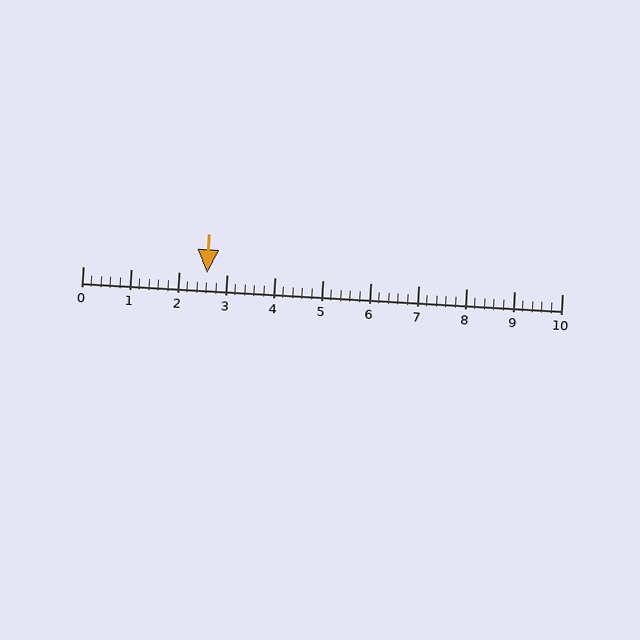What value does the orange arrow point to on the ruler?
The orange arrow points to approximately 2.6.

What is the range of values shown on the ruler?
The ruler shows values from 0 to 10.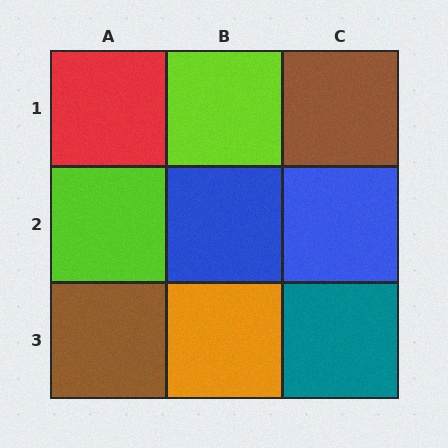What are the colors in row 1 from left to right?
Red, lime, brown.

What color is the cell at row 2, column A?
Lime.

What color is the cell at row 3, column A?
Brown.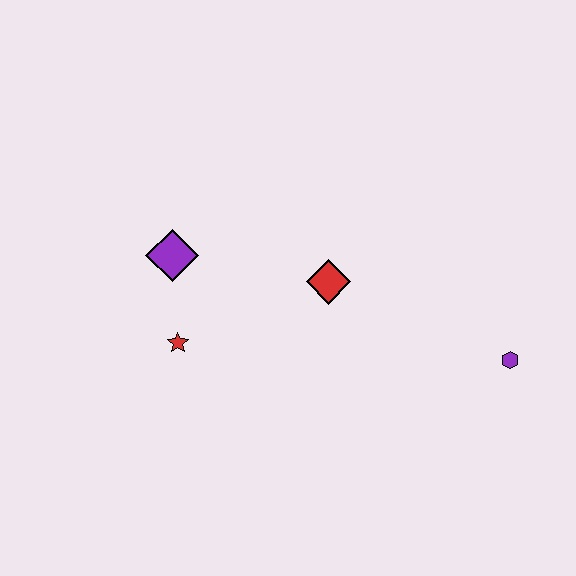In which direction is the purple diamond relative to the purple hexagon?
The purple diamond is to the left of the purple hexagon.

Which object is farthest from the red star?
The purple hexagon is farthest from the red star.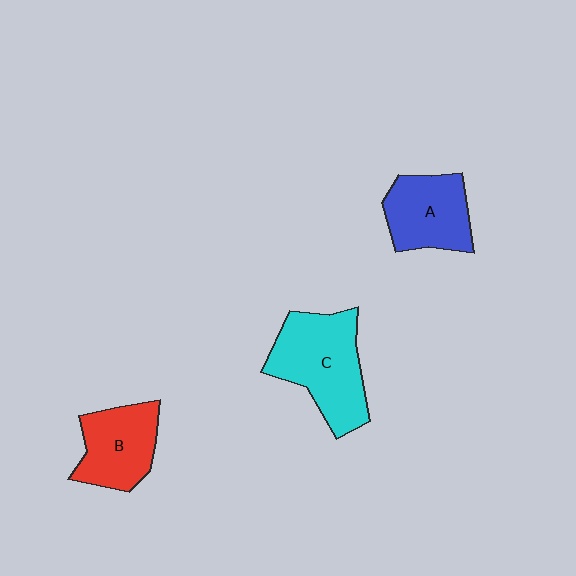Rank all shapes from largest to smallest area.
From largest to smallest: C (cyan), A (blue), B (red).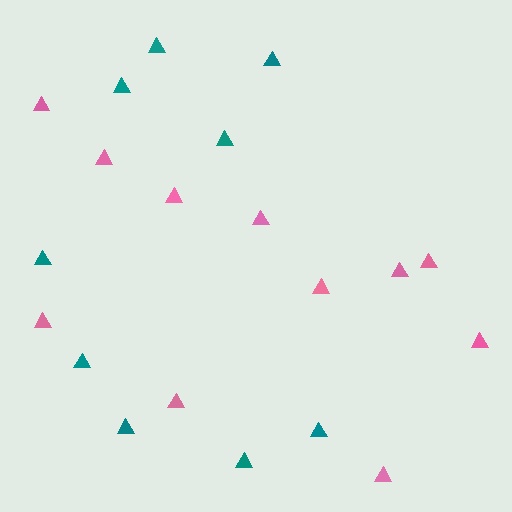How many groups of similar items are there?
There are 2 groups: one group of teal triangles (9) and one group of pink triangles (11).